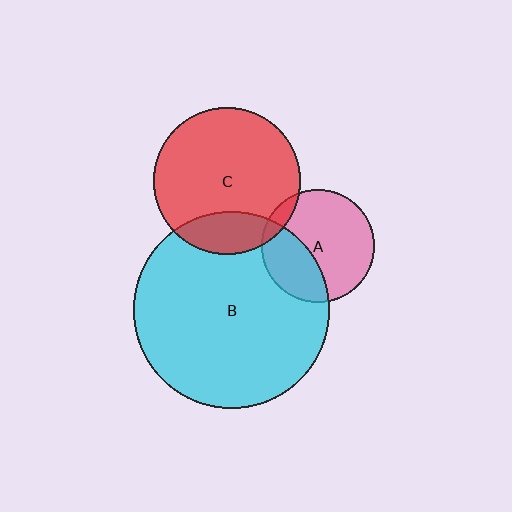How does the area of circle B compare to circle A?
Approximately 3.0 times.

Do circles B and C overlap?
Yes.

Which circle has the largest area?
Circle B (cyan).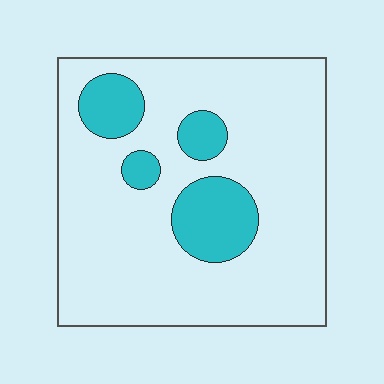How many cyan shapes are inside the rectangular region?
4.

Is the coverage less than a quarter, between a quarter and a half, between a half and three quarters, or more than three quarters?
Less than a quarter.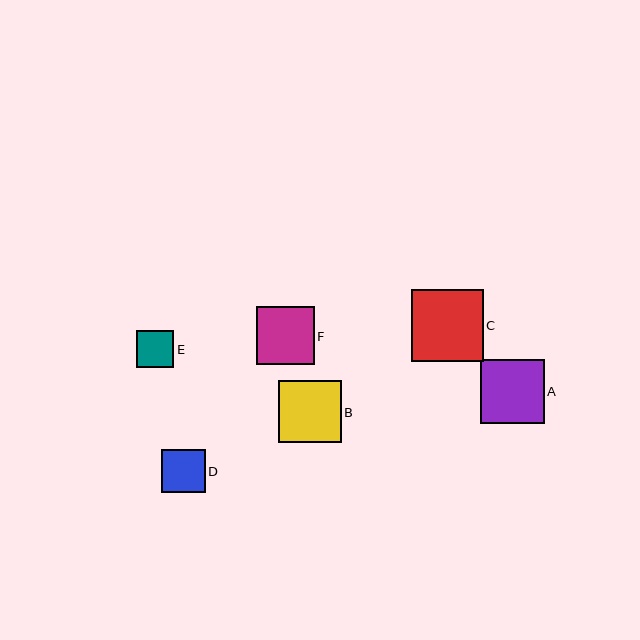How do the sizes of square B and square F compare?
Square B and square F are approximately the same size.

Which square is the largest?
Square C is the largest with a size of approximately 72 pixels.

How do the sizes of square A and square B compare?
Square A and square B are approximately the same size.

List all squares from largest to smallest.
From largest to smallest: C, A, B, F, D, E.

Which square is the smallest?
Square E is the smallest with a size of approximately 37 pixels.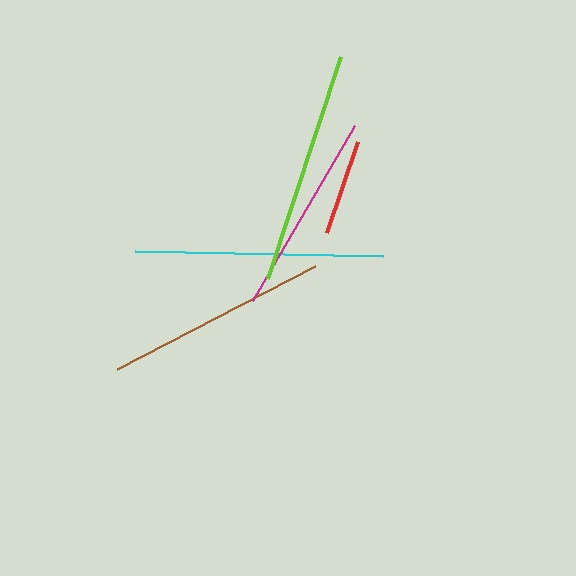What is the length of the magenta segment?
The magenta segment is approximately 203 pixels long.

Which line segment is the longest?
The cyan line is the longest at approximately 249 pixels.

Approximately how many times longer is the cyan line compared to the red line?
The cyan line is approximately 2.6 times the length of the red line.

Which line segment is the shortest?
The red line is the shortest at approximately 97 pixels.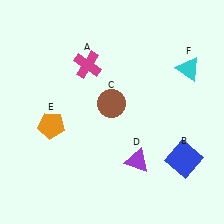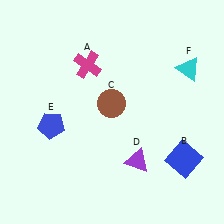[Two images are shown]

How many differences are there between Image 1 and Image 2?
There is 1 difference between the two images.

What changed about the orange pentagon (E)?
In Image 1, E is orange. In Image 2, it changed to blue.